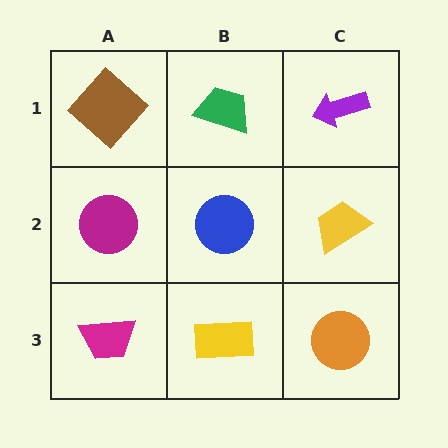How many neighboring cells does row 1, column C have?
2.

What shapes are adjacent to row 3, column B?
A blue circle (row 2, column B), a magenta trapezoid (row 3, column A), an orange circle (row 3, column C).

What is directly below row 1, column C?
A yellow trapezoid.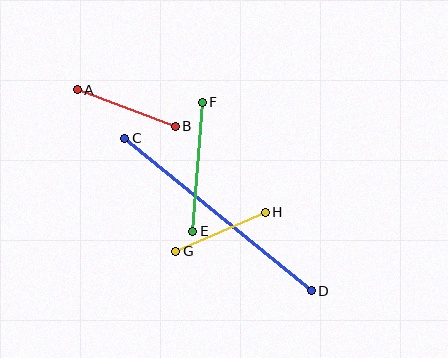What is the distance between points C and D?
The distance is approximately 241 pixels.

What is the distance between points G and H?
The distance is approximately 98 pixels.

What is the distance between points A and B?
The distance is approximately 105 pixels.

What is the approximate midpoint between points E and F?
The midpoint is at approximately (197, 167) pixels.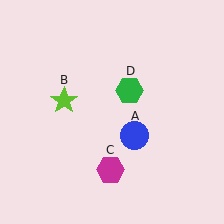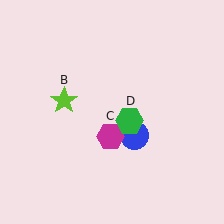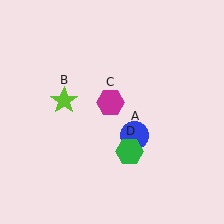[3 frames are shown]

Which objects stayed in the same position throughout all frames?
Blue circle (object A) and lime star (object B) remained stationary.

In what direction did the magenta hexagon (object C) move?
The magenta hexagon (object C) moved up.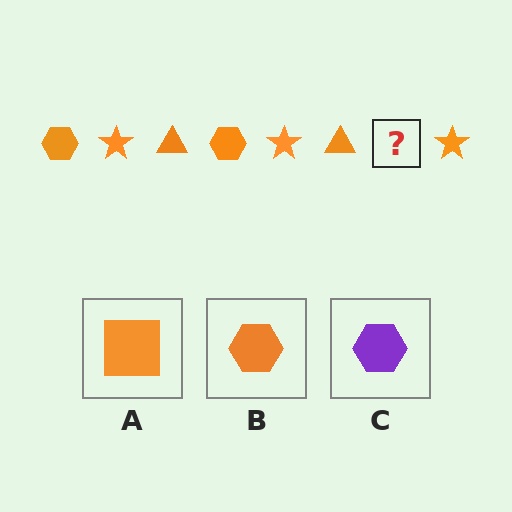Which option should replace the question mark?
Option B.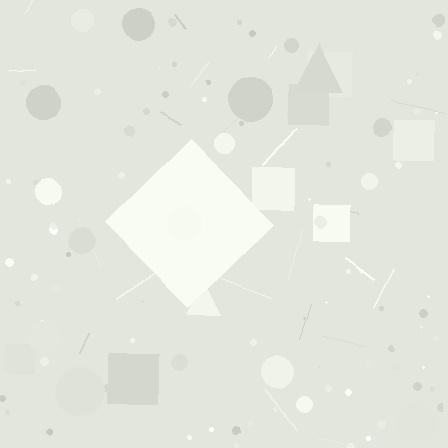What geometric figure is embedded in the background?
A diamond is embedded in the background.